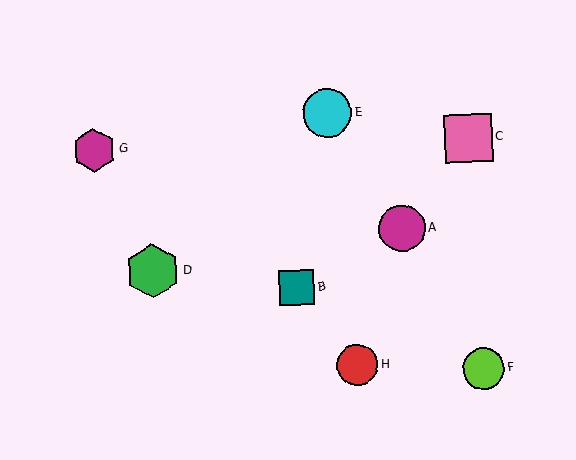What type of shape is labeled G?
Shape G is a magenta hexagon.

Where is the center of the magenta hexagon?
The center of the magenta hexagon is at (94, 150).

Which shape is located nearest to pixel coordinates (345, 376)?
The red circle (labeled H) at (357, 365) is nearest to that location.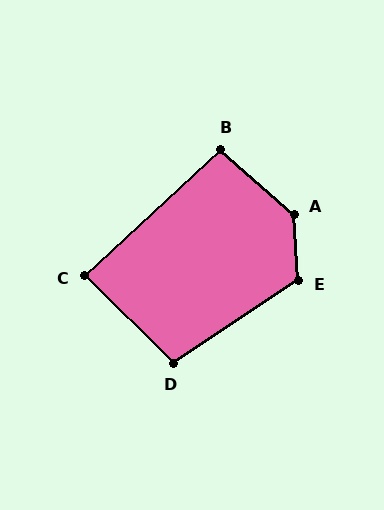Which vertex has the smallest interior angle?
C, at approximately 87 degrees.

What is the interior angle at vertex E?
Approximately 119 degrees (obtuse).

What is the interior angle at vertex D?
Approximately 102 degrees (obtuse).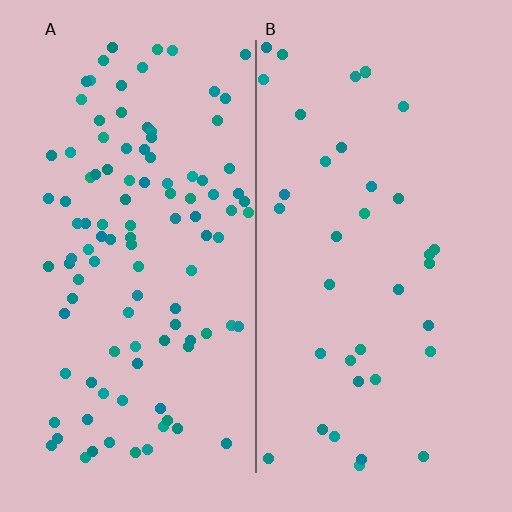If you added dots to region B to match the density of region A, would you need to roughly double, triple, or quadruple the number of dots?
Approximately triple.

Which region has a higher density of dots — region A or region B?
A (the left).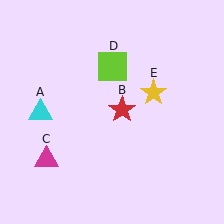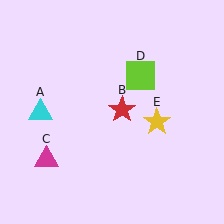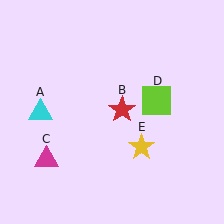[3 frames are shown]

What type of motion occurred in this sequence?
The lime square (object D), yellow star (object E) rotated clockwise around the center of the scene.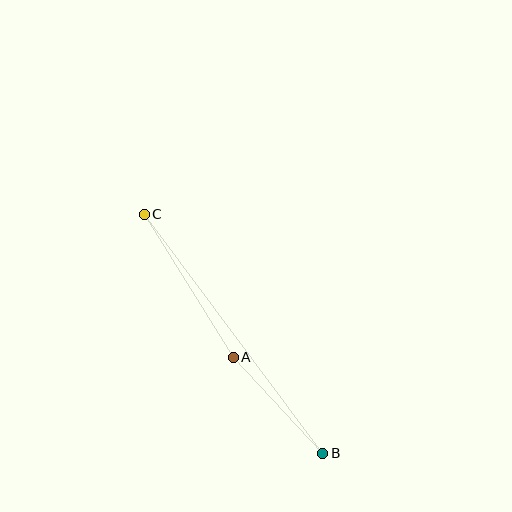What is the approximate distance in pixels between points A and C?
The distance between A and C is approximately 168 pixels.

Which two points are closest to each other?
Points A and B are closest to each other.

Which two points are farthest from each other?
Points B and C are farthest from each other.